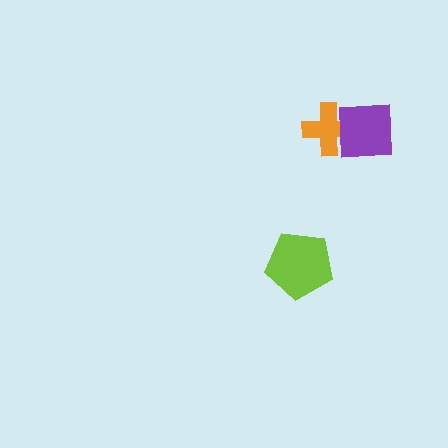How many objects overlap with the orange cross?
1 object overlaps with the orange cross.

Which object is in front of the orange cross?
The purple square is in front of the orange cross.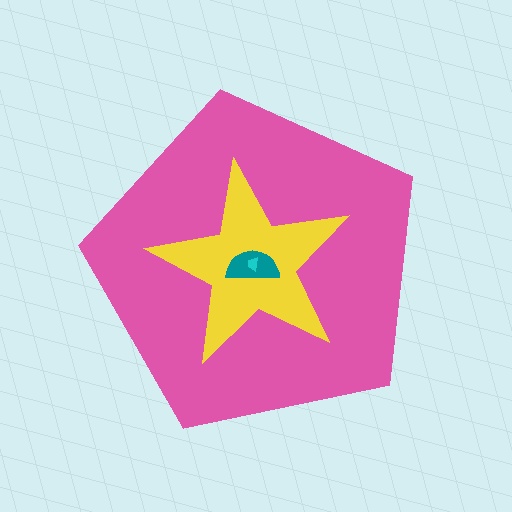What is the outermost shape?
The pink pentagon.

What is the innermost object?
The cyan trapezoid.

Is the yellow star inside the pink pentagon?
Yes.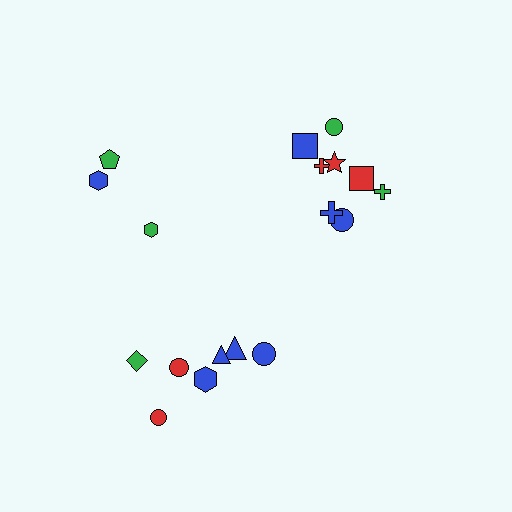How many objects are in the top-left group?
There are 3 objects.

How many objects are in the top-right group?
There are 8 objects.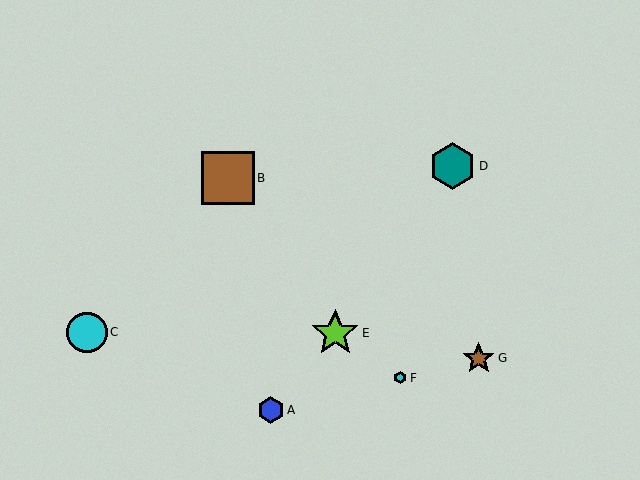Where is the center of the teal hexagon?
The center of the teal hexagon is at (452, 166).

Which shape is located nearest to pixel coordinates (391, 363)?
The cyan hexagon (labeled F) at (400, 378) is nearest to that location.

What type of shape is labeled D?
Shape D is a teal hexagon.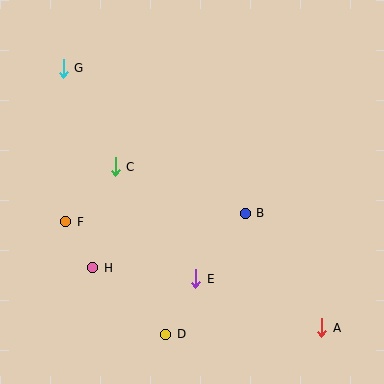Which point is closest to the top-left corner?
Point G is closest to the top-left corner.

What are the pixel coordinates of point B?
Point B is at (245, 213).